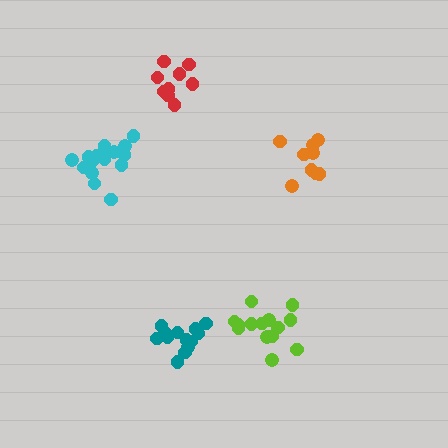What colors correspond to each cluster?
The clusters are colored: orange, cyan, teal, lime, red.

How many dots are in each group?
Group 1: 9 dots, Group 2: 15 dots, Group 3: 13 dots, Group 4: 14 dots, Group 5: 9 dots (60 total).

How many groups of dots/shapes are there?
There are 5 groups.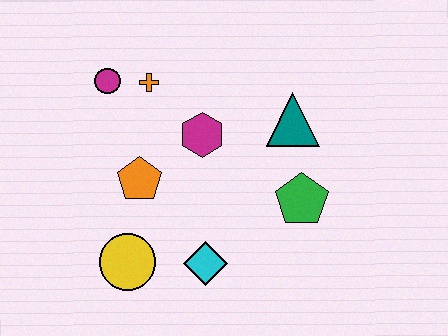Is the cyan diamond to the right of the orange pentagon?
Yes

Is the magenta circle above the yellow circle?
Yes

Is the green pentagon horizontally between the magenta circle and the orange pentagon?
No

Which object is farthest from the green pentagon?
The magenta circle is farthest from the green pentagon.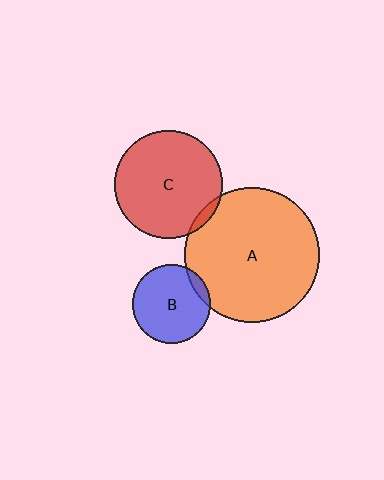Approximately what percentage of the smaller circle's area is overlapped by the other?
Approximately 5%.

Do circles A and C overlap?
Yes.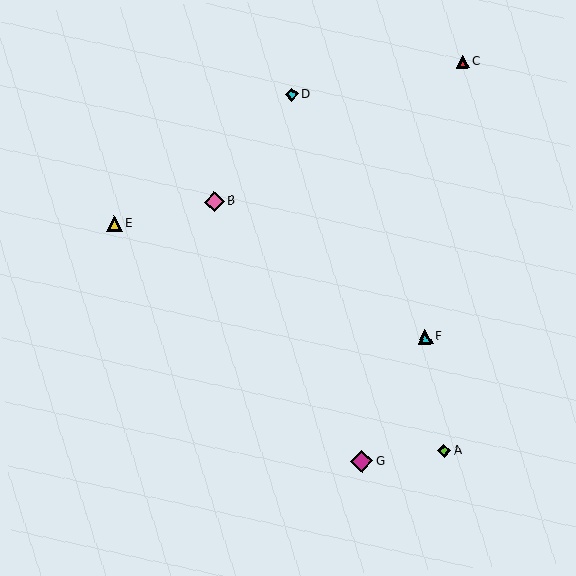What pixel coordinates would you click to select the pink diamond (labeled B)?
Click at (214, 201) to select the pink diamond B.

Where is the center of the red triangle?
The center of the red triangle is at (463, 62).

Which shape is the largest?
The magenta diamond (labeled G) is the largest.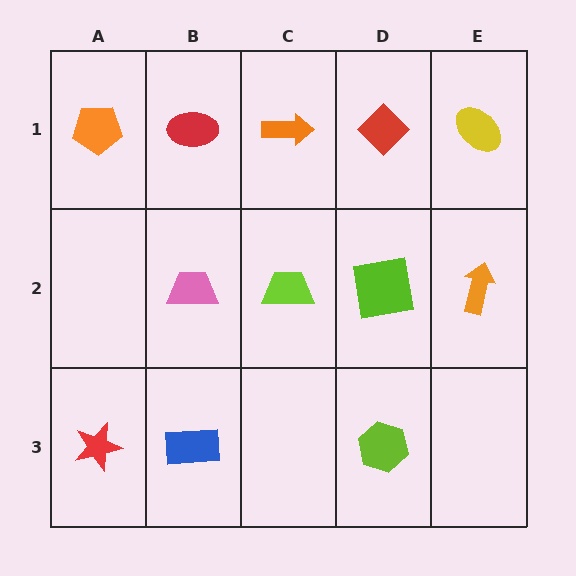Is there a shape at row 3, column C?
No, that cell is empty.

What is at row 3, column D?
A lime hexagon.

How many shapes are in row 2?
4 shapes.